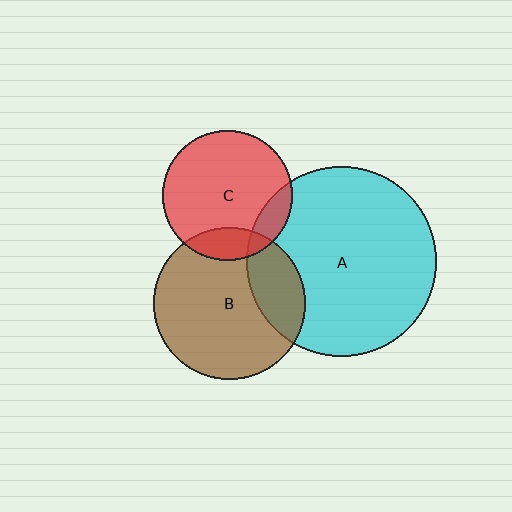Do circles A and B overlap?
Yes.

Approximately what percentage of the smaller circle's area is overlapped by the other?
Approximately 25%.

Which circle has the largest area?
Circle A (cyan).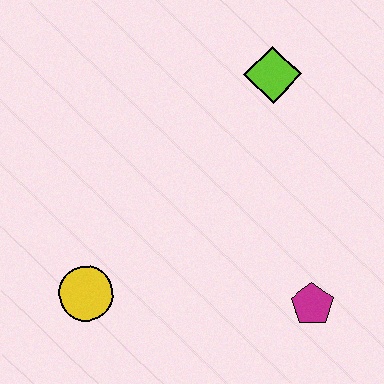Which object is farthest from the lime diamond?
The yellow circle is farthest from the lime diamond.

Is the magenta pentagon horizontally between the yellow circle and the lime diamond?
No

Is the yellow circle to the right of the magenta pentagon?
No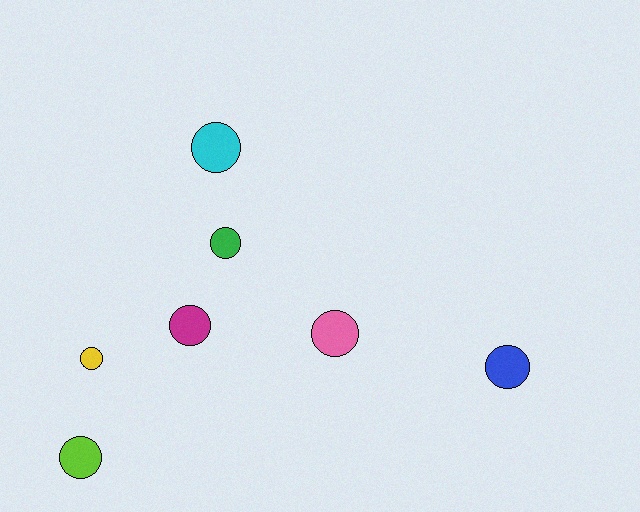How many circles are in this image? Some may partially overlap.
There are 7 circles.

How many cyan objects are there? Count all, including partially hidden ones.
There is 1 cyan object.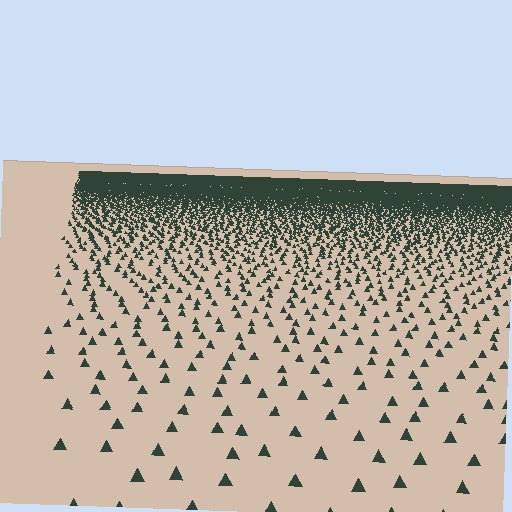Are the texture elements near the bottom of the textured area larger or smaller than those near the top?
Larger. Near the bottom, elements are closer to the viewer and appear at a bigger on-screen size.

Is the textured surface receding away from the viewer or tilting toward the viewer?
The surface is receding away from the viewer. Texture elements get smaller and denser toward the top.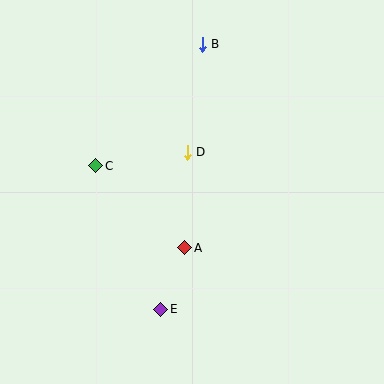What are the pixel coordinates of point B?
Point B is at (202, 44).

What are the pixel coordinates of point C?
Point C is at (96, 166).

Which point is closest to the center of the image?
Point D at (187, 152) is closest to the center.